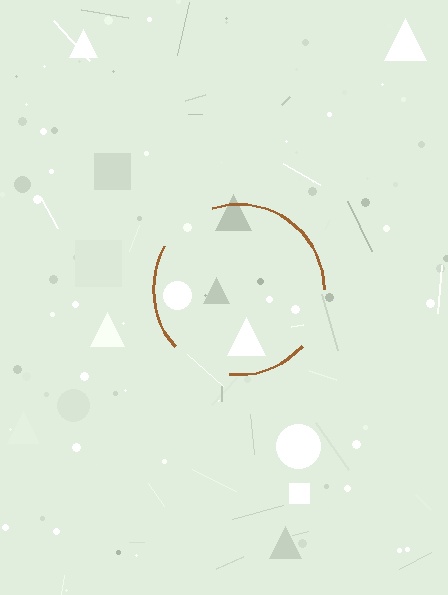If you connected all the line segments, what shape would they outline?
They would outline a circle.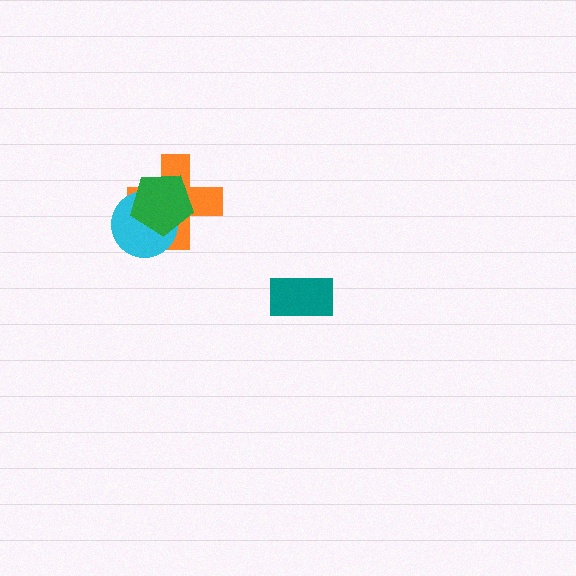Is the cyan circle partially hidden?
Yes, it is partially covered by another shape.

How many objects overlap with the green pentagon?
2 objects overlap with the green pentagon.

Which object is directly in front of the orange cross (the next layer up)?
The cyan circle is directly in front of the orange cross.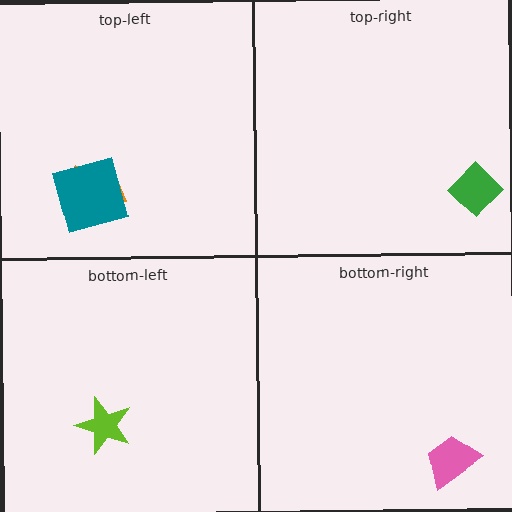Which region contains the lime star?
The bottom-left region.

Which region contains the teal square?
The top-left region.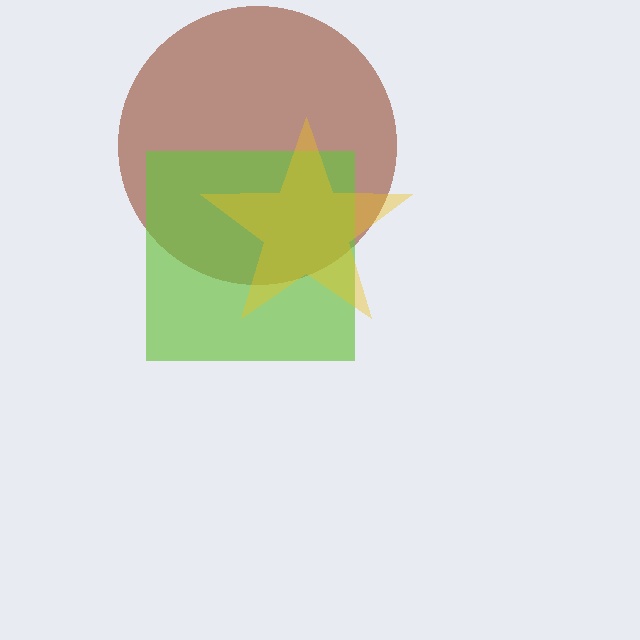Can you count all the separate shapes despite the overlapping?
Yes, there are 3 separate shapes.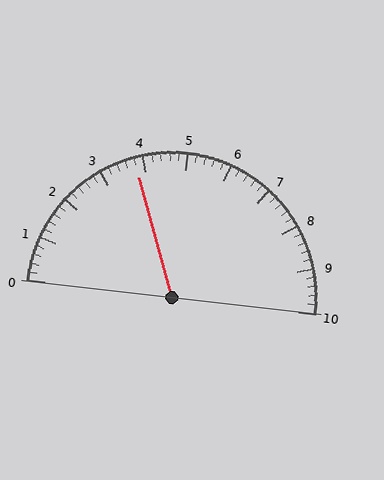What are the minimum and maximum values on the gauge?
The gauge ranges from 0 to 10.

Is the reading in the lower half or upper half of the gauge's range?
The reading is in the lower half of the range (0 to 10).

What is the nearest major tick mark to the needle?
The nearest major tick mark is 4.